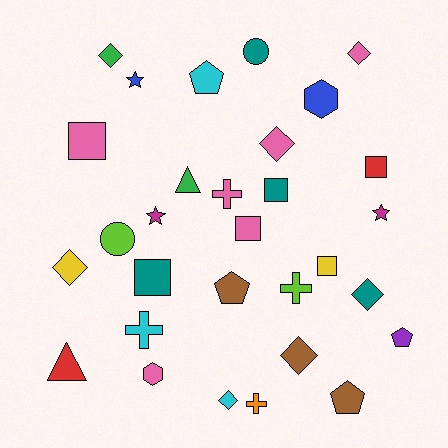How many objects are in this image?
There are 30 objects.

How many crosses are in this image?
There are 4 crosses.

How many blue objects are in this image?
There are 2 blue objects.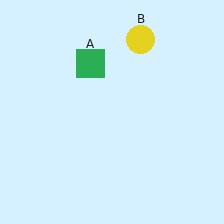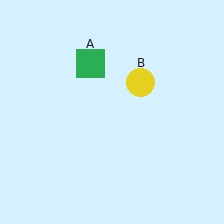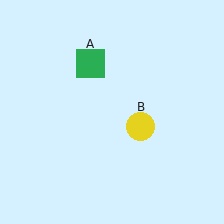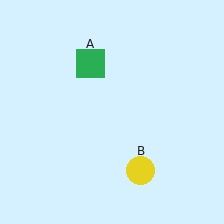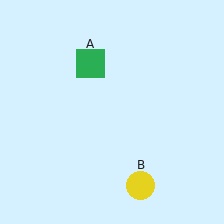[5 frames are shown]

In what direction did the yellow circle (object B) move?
The yellow circle (object B) moved down.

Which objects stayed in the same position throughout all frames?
Green square (object A) remained stationary.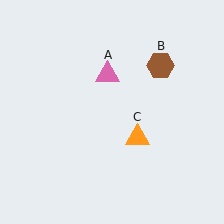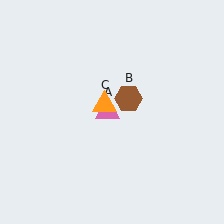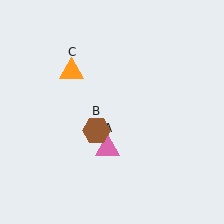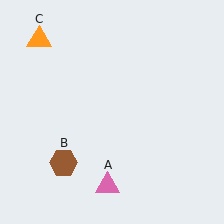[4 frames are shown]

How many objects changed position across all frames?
3 objects changed position: pink triangle (object A), brown hexagon (object B), orange triangle (object C).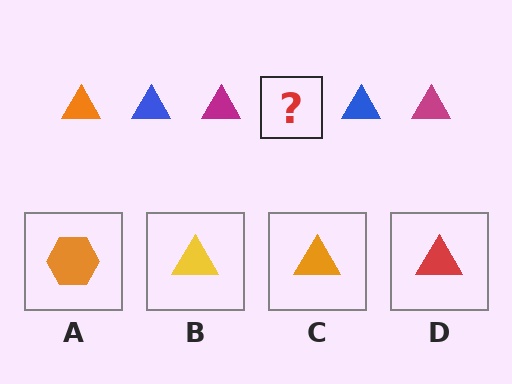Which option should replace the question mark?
Option C.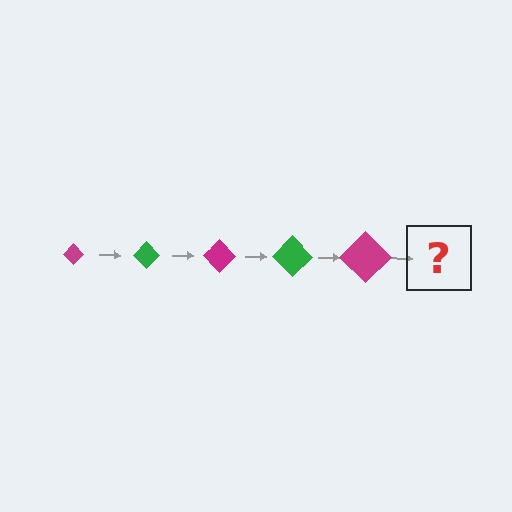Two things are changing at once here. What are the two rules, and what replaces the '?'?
The two rules are that the diamond grows larger each step and the color cycles through magenta and green. The '?' should be a green diamond, larger than the previous one.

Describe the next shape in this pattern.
It should be a green diamond, larger than the previous one.